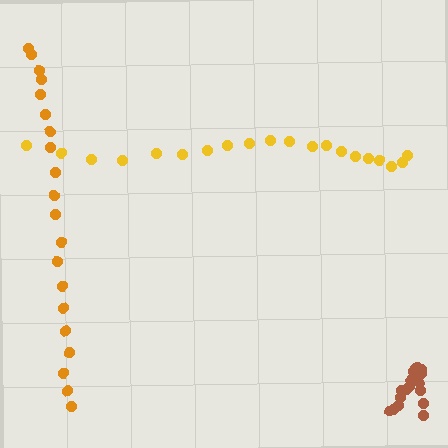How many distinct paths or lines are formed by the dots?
There are 3 distinct paths.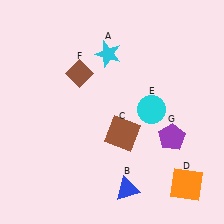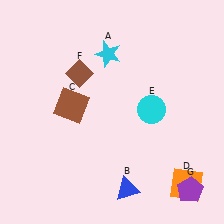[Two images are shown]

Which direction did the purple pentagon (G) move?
The purple pentagon (G) moved down.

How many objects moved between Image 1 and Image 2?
2 objects moved between the two images.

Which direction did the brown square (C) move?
The brown square (C) moved left.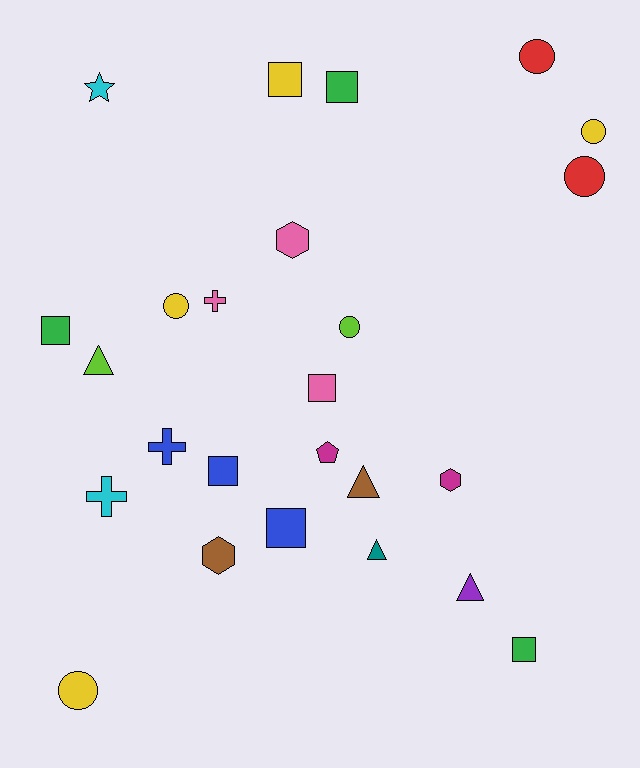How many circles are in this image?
There are 6 circles.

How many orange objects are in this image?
There are no orange objects.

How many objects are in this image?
There are 25 objects.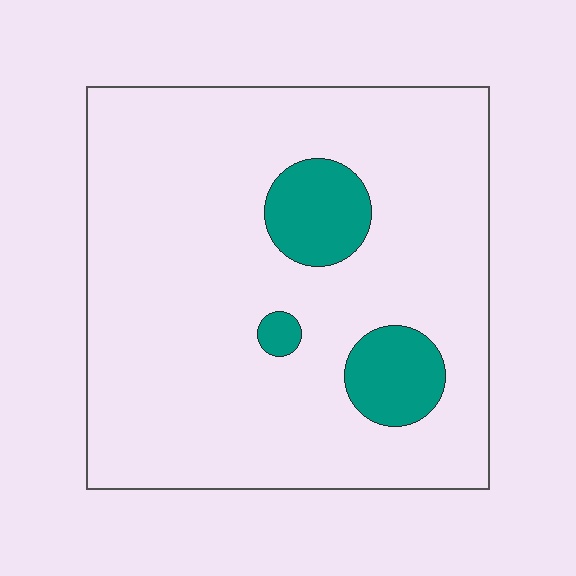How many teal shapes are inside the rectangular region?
3.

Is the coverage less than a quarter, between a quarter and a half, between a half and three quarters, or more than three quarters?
Less than a quarter.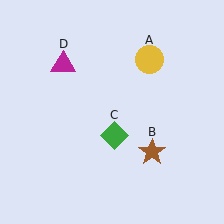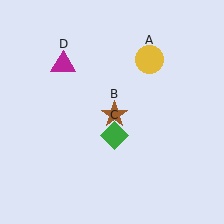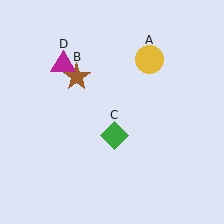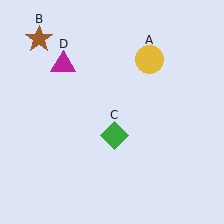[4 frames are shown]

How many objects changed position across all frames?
1 object changed position: brown star (object B).